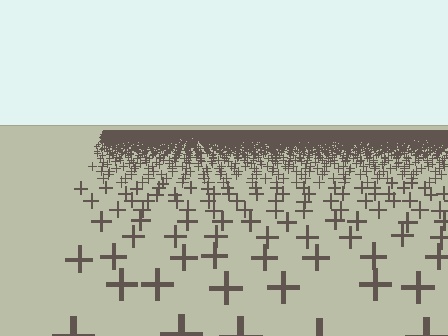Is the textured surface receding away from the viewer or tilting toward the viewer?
The surface is receding away from the viewer. Texture elements get smaller and denser toward the top.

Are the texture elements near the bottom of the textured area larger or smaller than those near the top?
Larger. Near the bottom, elements are closer to the viewer and appear at a bigger on-screen size.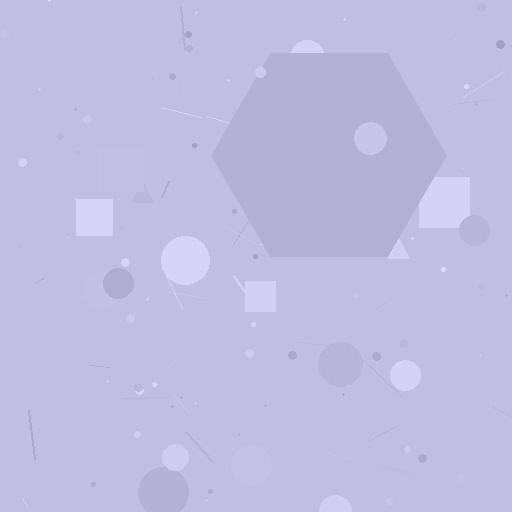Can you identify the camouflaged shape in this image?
The camouflaged shape is a hexagon.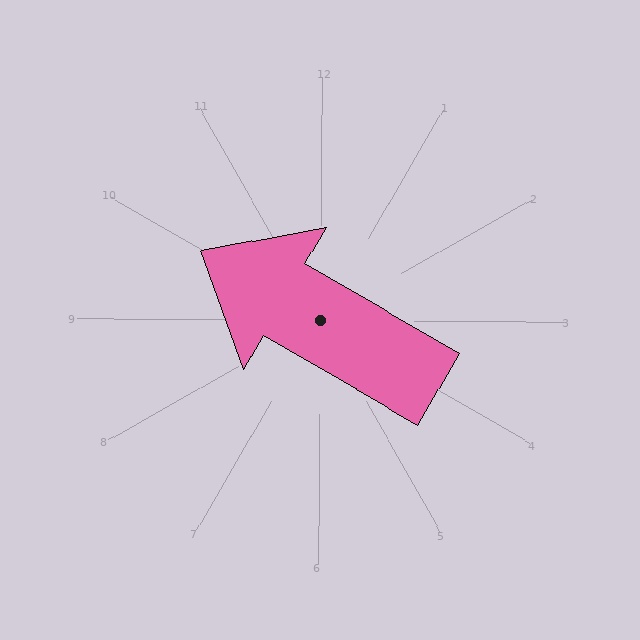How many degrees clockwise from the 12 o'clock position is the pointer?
Approximately 300 degrees.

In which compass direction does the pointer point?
Northwest.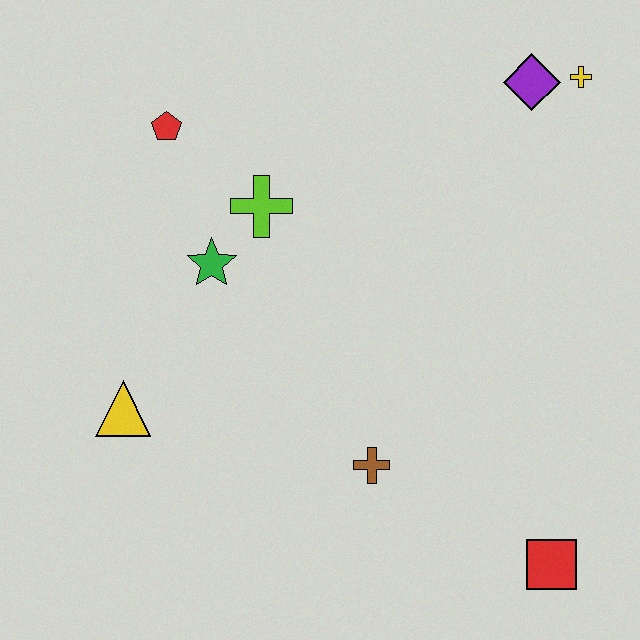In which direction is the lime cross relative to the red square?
The lime cross is above the red square.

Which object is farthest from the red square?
The red pentagon is farthest from the red square.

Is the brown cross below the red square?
No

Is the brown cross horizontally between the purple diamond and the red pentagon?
Yes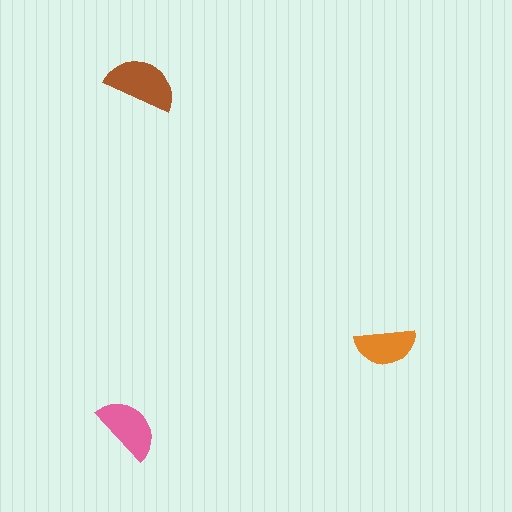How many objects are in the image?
There are 3 objects in the image.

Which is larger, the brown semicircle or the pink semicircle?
The brown one.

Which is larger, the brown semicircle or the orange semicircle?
The brown one.